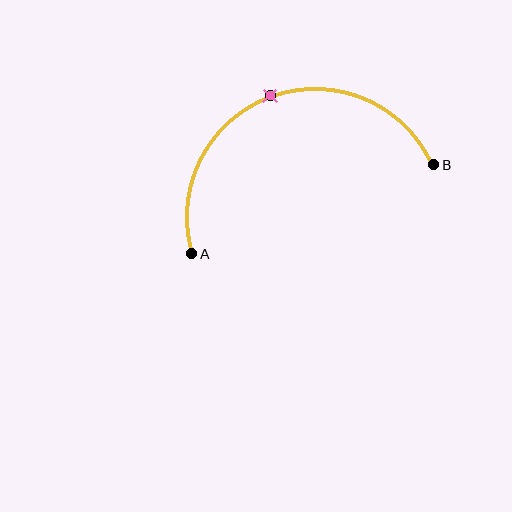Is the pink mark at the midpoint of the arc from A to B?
Yes. The pink mark lies on the arc at equal arc-length from both A and B — it is the arc midpoint.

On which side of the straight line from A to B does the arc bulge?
The arc bulges above the straight line connecting A and B.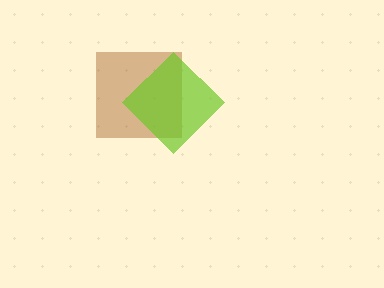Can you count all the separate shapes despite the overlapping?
Yes, there are 2 separate shapes.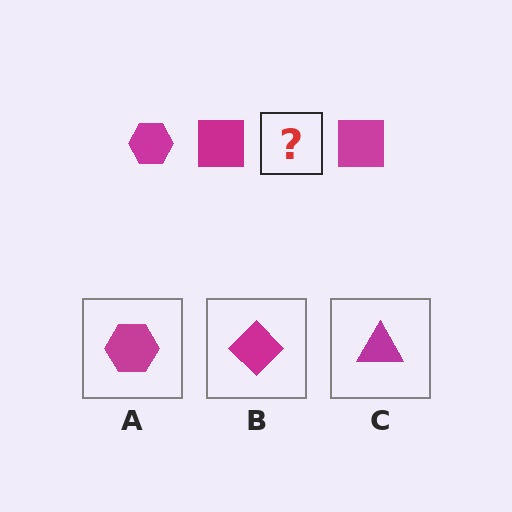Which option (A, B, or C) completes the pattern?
A.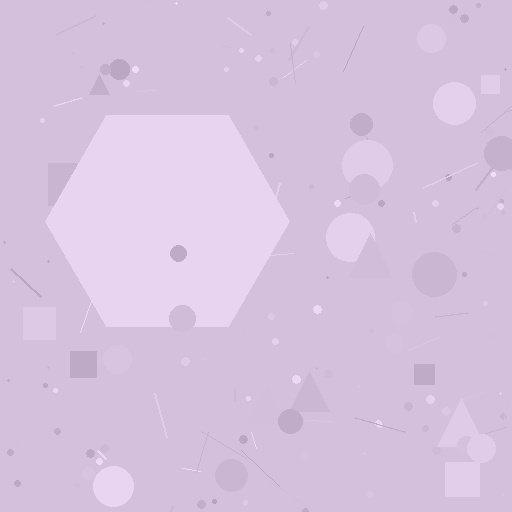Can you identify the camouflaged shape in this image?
The camouflaged shape is a hexagon.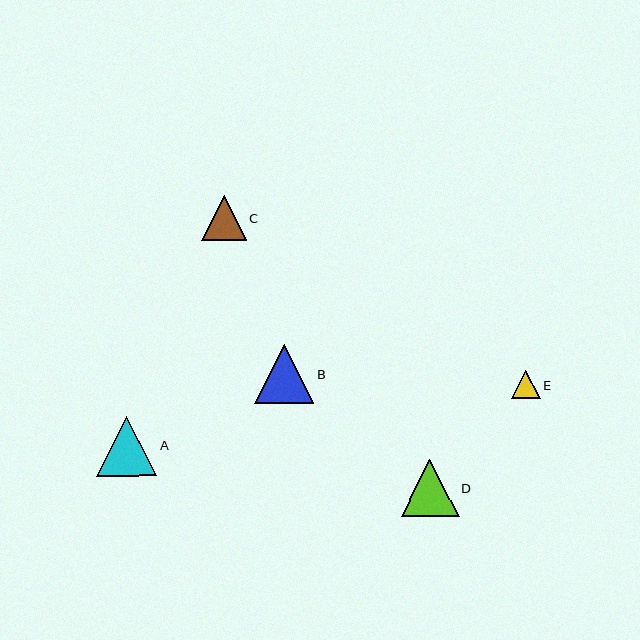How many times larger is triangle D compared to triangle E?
Triangle D is approximately 2.0 times the size of triangle E.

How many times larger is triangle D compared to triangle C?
Triangle D is approximately 1.3 times the size of triangle C.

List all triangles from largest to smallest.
From largest to smallest: A, B, D, C, E.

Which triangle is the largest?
Triangle A is the largest with a size of approximately 60 pixels.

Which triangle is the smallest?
Triangle E is the smallest with a size of approximately 29 pixels.